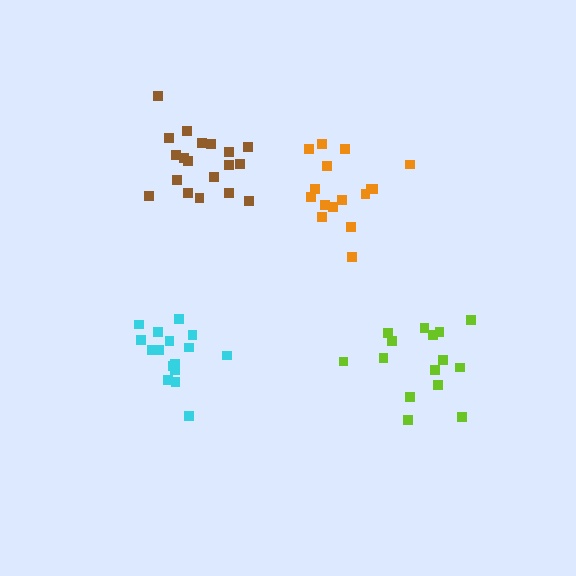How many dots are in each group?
Group 1: 15 dots, Group 2: 16 dots, Group 3: 16 dots, Group 4: 19 dots (66 total).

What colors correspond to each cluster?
The clusters are colored: lime, orange, cyan, brown.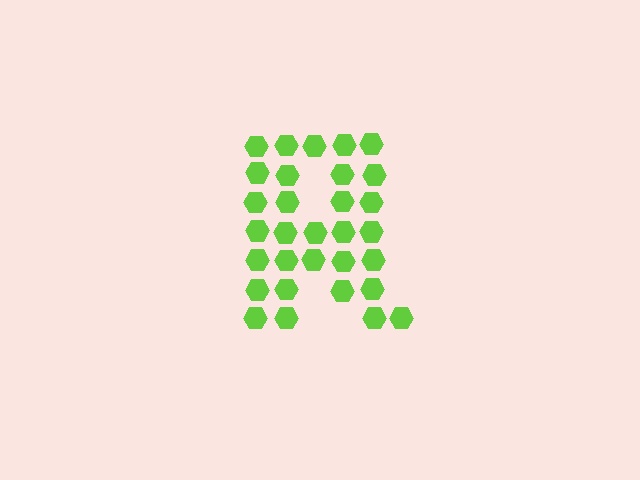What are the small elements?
The small elements are hexagons.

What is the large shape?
The large shape is the letter R.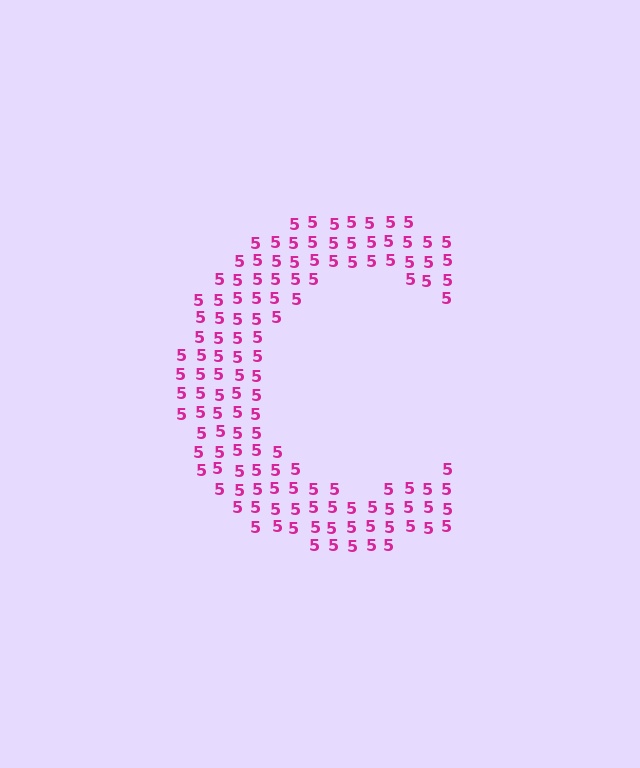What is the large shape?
The large shape is the letter C.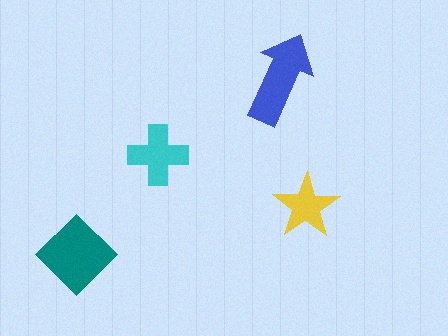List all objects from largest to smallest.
The teal diamond, the blue arrow, the cyan cross, the yellow star.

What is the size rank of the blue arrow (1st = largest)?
2nd.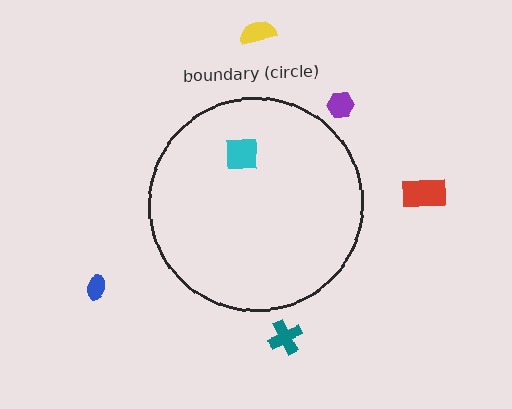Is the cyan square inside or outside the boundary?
Inside.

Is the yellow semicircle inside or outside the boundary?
Outside.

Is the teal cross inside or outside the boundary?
Outside.